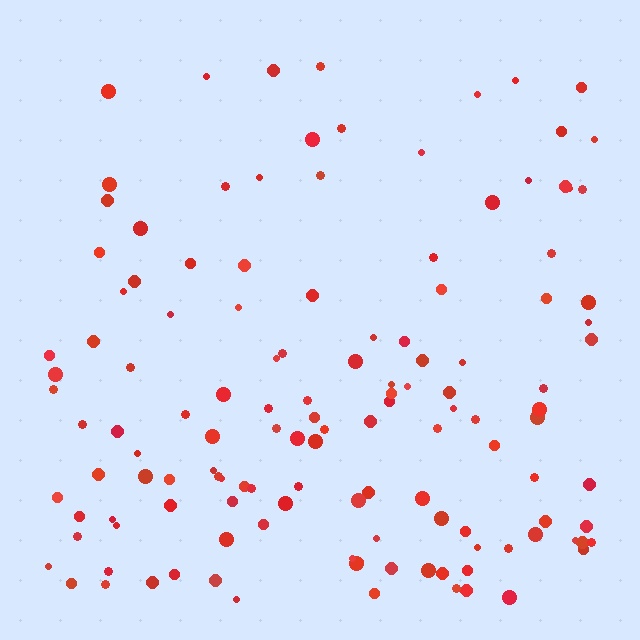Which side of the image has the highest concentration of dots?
The bottom.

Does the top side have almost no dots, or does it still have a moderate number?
Still a moderate number, just noticeably fewer than the bottom.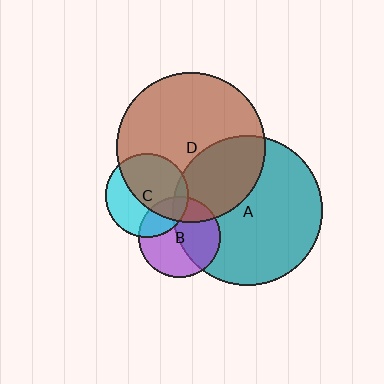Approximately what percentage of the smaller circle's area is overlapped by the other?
Approximately 20%.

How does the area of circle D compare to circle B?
Approximately 3.4 times.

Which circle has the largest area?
Circle A (teal).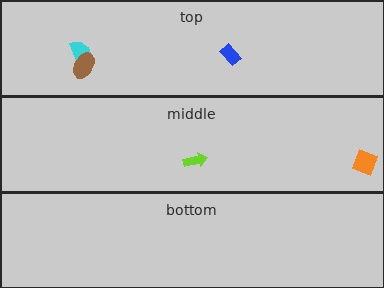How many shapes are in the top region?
3.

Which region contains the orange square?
The middle region.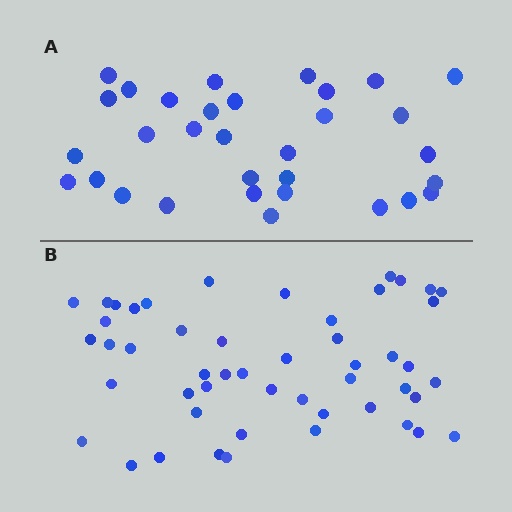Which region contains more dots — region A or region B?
Region B (the bottom region) has more dots.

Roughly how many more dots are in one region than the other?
Region B has approximately 20 more dots than region A.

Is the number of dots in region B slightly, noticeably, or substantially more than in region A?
Region B has substantially more. The ratio is roughly 1.6 to 1.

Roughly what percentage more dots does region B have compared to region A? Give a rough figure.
About 55% more.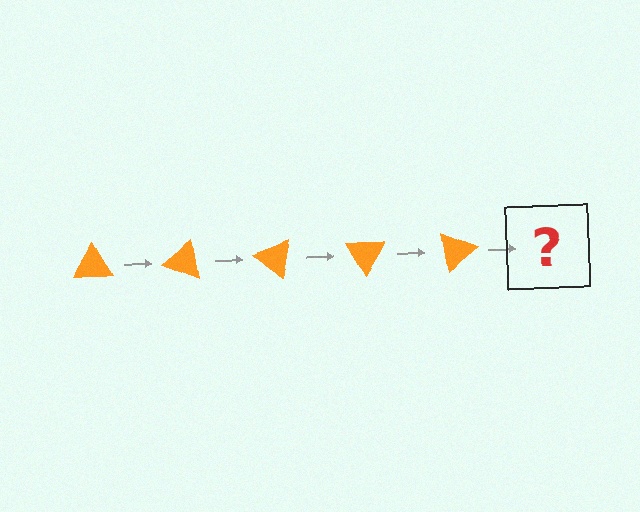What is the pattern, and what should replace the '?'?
The pattern is that the triangle rotates 20 degrees each step. The '?' should be an orange triangle rotated 100 degrees.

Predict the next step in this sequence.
The next step is an orange triangle rotated 100 degrees.